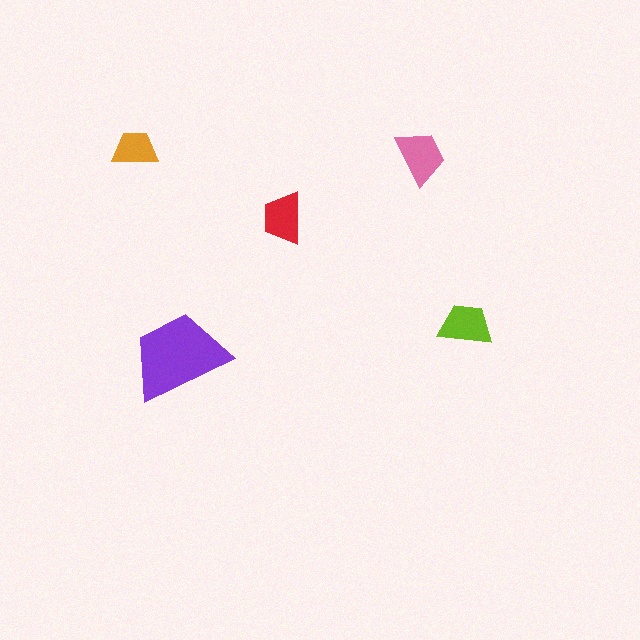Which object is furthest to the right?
The lime trapezoid is rightmost.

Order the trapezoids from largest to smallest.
the purple one, the pink one, the lime one, the red one, the orange one.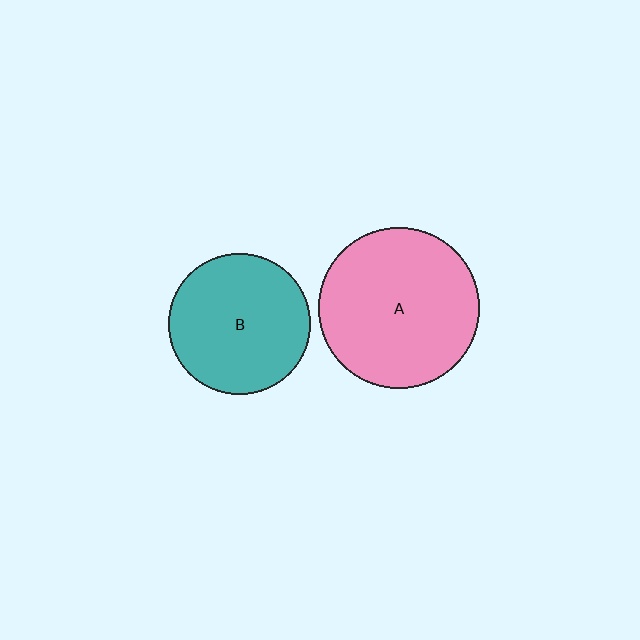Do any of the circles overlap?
No, none of the circles overlap.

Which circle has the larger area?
Circle A (pink).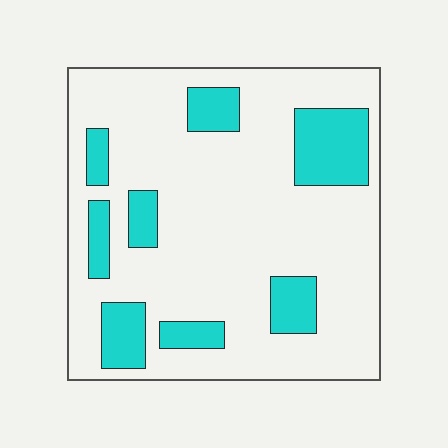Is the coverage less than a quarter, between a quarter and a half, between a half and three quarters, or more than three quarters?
Less than a quarter.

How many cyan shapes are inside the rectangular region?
8.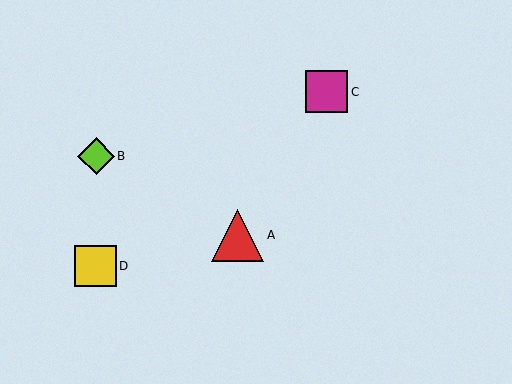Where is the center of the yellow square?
The center of the yellow square is at (96, 266).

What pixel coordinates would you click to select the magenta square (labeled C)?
Click at (327, 92) to select the magenta square C.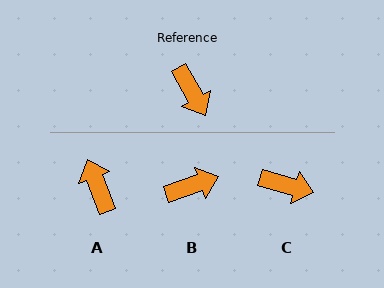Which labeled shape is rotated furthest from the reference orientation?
A, about 171 degrees away.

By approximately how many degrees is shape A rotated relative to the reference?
Approximately 171 degrees counter-clockwise.